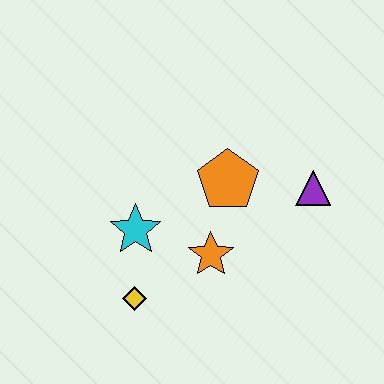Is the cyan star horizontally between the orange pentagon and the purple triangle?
No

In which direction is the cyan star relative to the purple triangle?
The cyan star is to the left of the purple triangle.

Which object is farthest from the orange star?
The purple triangle is farthest from the orange star.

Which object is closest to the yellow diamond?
The cyan star is closest to the yellow diamond.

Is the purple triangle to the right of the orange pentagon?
Yes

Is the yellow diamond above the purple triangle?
No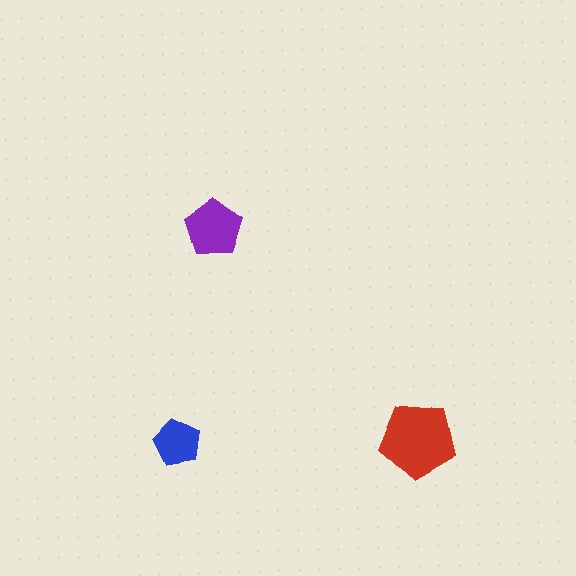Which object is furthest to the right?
The red pentagon is rightmost.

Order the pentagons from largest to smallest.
the red one, the purple one, the blue one.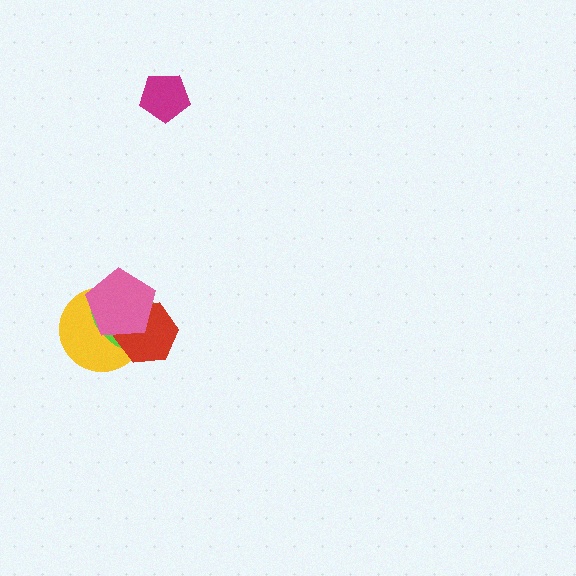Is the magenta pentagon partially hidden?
No, no other shape covers it.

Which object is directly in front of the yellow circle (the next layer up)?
The lime ellipse is directly in front of the yellow circle.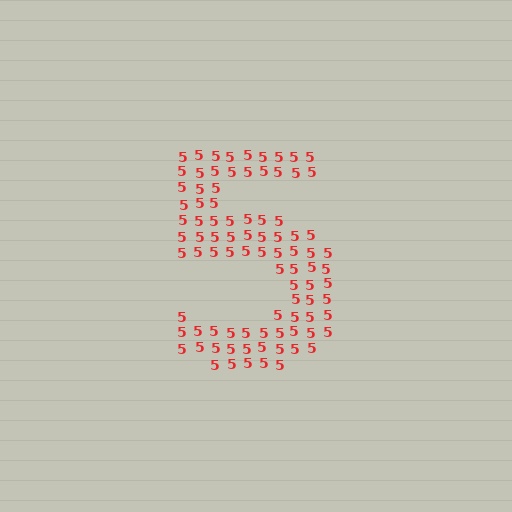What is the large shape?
The large shape is the digit 5.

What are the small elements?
The small elements are digit 5's.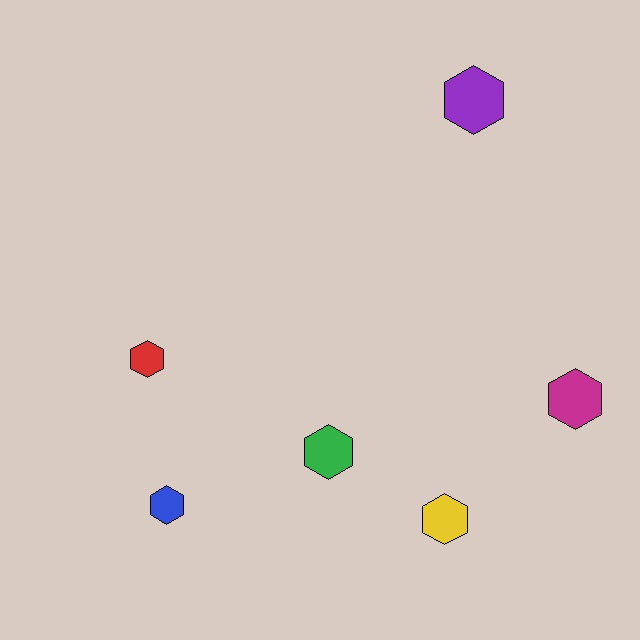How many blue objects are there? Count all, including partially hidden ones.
There is 1 blue object.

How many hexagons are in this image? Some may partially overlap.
There are 6 hexagons.